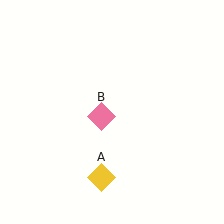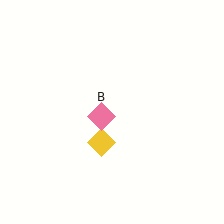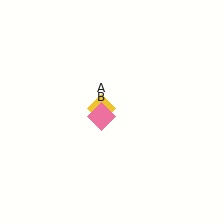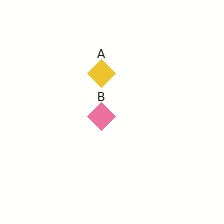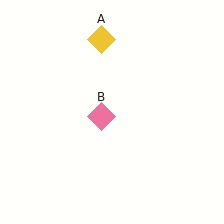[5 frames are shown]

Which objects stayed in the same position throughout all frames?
Pink diamond (object B) remained stationary.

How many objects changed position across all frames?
1 object changed position: yellow diamond (object A).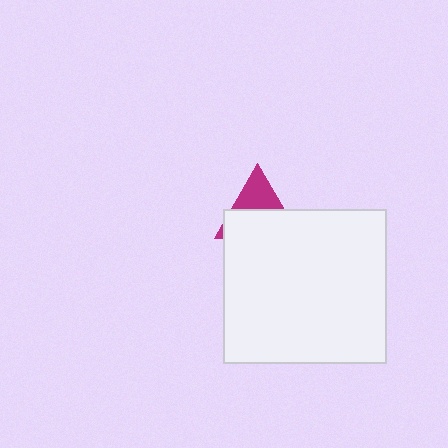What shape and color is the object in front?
The object in front is a white rectangle.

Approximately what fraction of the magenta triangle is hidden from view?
Roughly 60% of the magenta triangle is hidden behind the white rectangle.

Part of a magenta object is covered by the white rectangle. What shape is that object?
It is a triangle.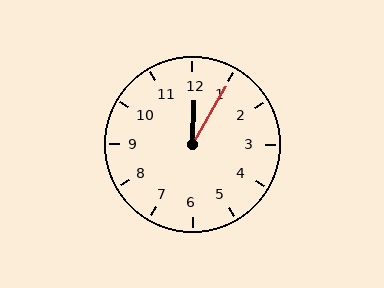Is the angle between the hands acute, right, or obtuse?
It is acute.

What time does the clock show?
12:05.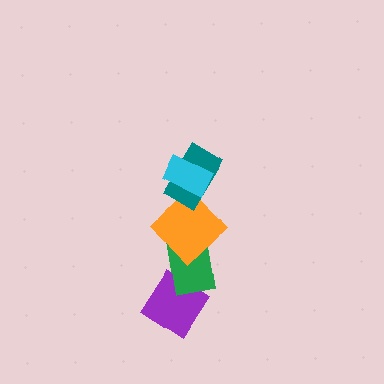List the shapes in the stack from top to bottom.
From top to bottom: the cyan rectangle, the teal rectangle, the orange diamond, the green rectangle, the purple diamond.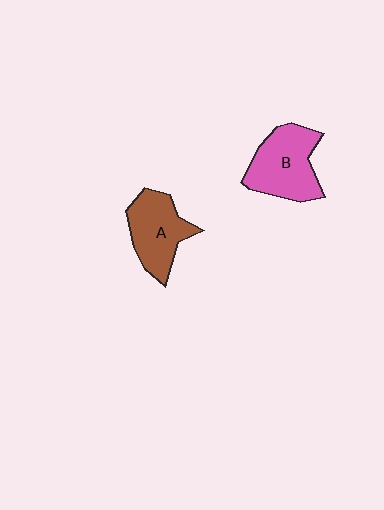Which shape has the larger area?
Shape B (pink).